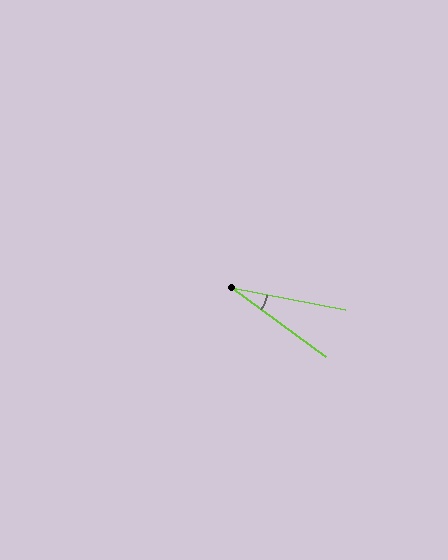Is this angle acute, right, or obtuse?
It is acute.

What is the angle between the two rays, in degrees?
Approximately 25 degrees.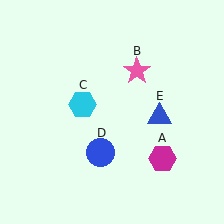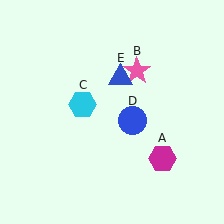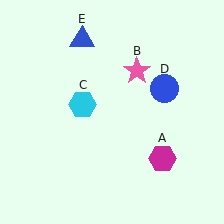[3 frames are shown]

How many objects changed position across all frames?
2 objects changed position: blue circle (object D), blue triangle (object E).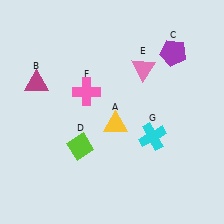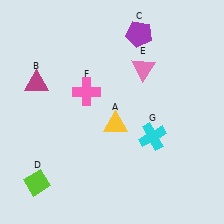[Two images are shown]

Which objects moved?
The objects that moved are: the purple pentagon (C), the lime diamond (D).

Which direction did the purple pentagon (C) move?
The purple pentagon (C) moved left.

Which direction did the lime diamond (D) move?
The lime diamond (D) moved left.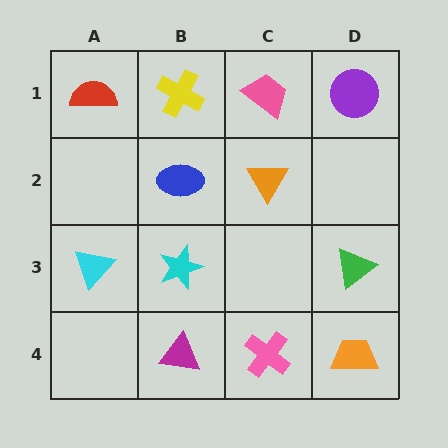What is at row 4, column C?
A pink cross.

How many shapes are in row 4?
3 shapes.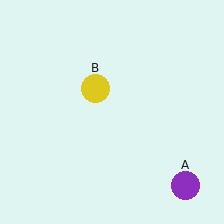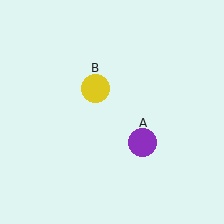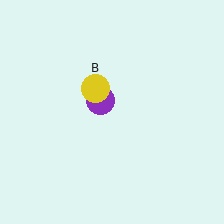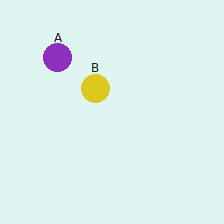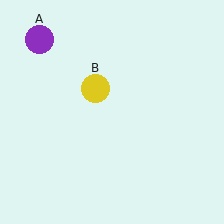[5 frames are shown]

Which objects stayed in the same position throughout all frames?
Yellow circle (object B) remained stationary.